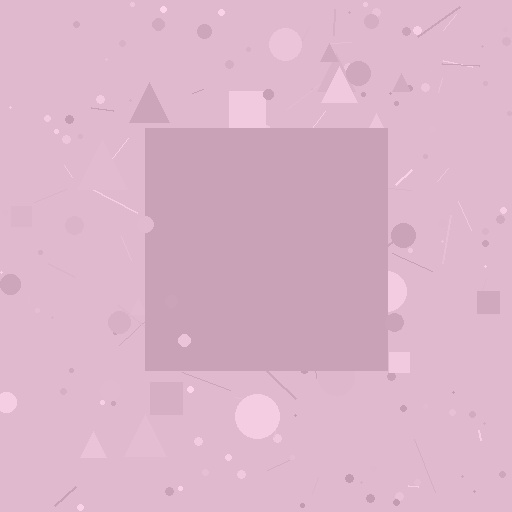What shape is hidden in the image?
A square is hidden in the image.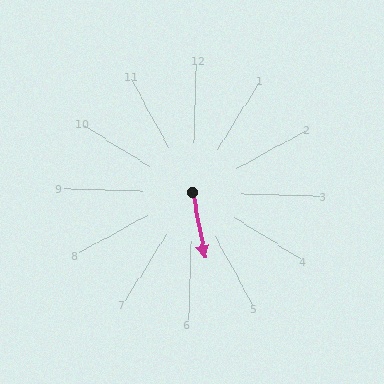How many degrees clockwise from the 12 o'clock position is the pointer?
Approximately 168 degrees.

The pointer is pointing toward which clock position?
Roughly 6 o'clock.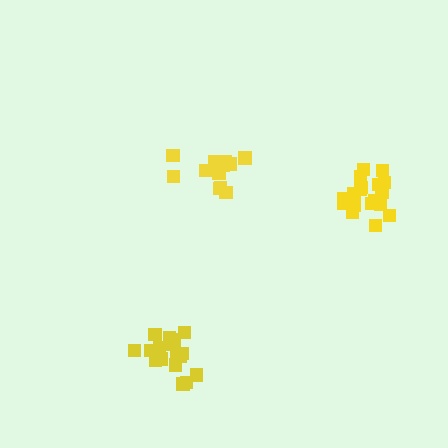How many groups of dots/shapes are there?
There are 3 groups.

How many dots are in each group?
Group 1: 14 dots, Group 2: 20 dots, Group 3: 18 dots (52 total).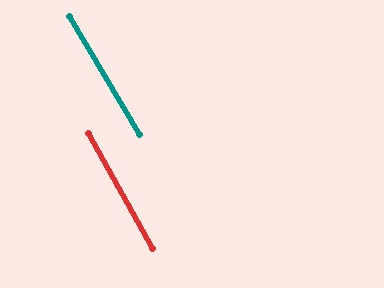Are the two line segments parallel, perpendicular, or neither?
Parallel — their directions differ by only 1.4°.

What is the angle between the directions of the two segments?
Approximately 1 degree.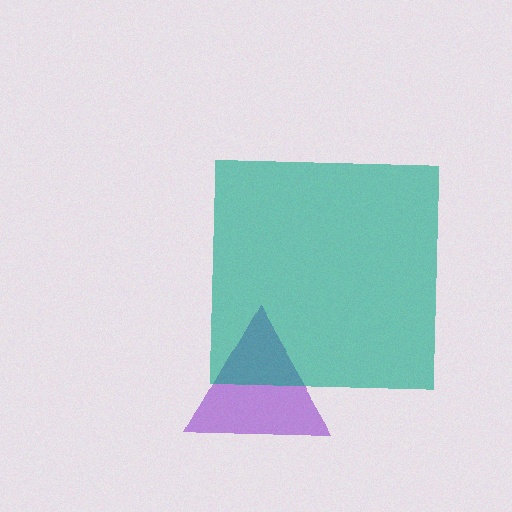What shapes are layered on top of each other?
The layered shapes are: a purple triangle, a teal square.